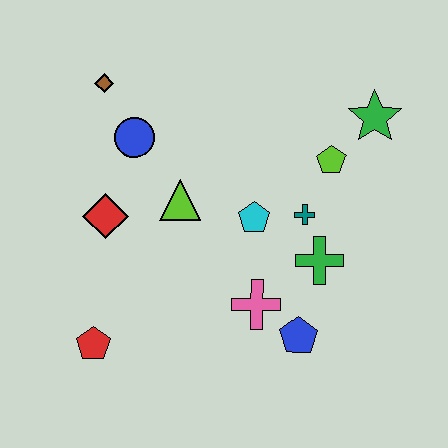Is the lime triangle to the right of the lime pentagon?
No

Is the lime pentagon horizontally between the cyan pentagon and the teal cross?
No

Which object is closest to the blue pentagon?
The pink cross is closest to the blue pentagon.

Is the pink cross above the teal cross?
No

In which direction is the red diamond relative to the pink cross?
The red diamond is to the left of the pink cross.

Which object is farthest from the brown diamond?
The blue pentagon is farthest from the brown diamond.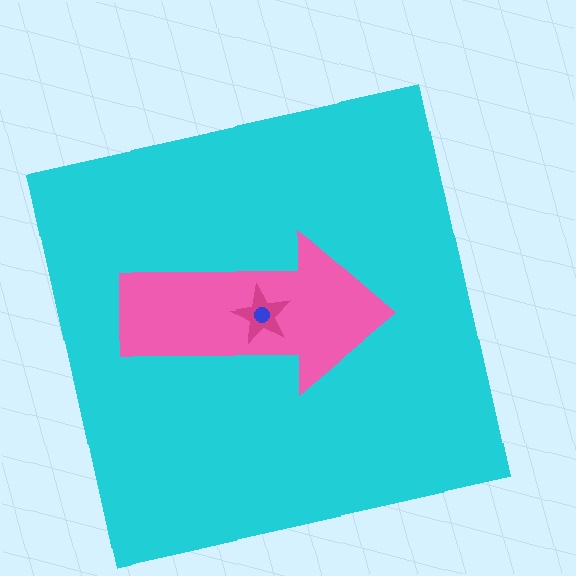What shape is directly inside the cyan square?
The pink arrow.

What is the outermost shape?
The cyan square.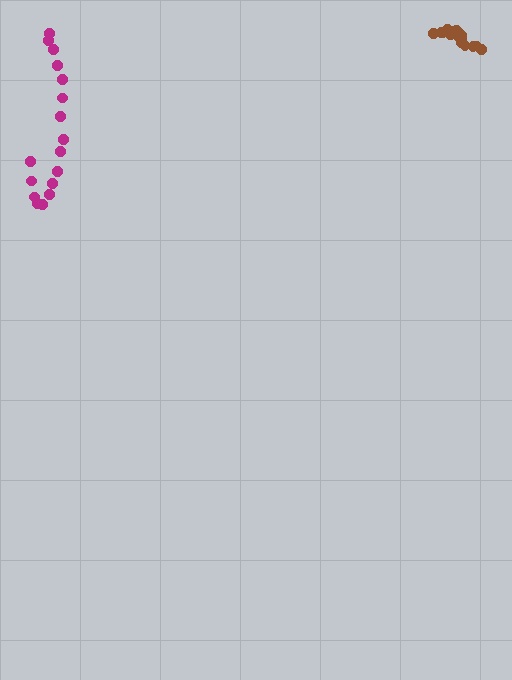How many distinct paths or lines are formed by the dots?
There are 2 distinct paths.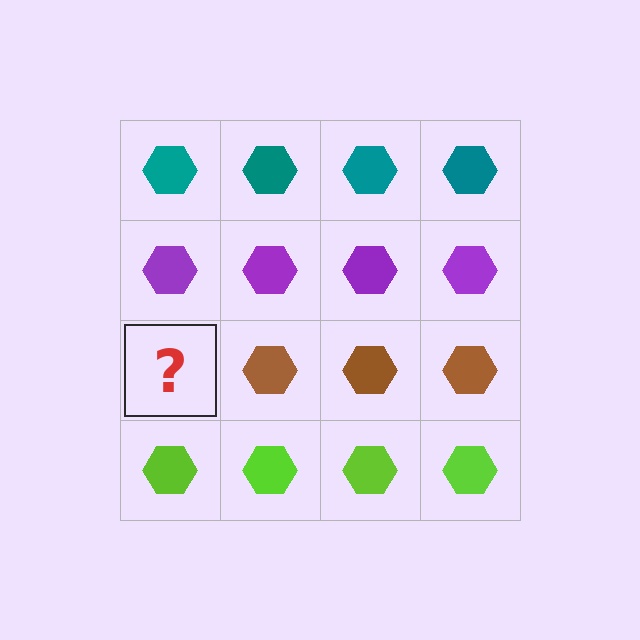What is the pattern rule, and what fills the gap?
The rule is that each row has a consistent color. The gap should be filled with a brown hexagon.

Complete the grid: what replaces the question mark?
The question mark should be replaced with a brown hexagon.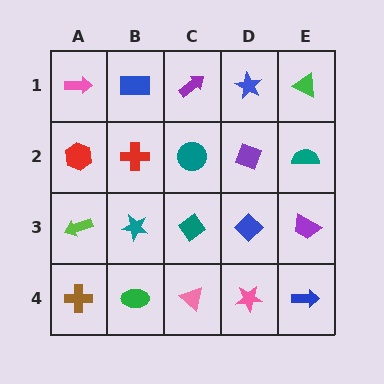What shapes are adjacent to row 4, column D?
A blue diamond (row 3, column D), a pink triangle (row 4, column C), a blue arrow (row 4, column E).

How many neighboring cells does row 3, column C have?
4.